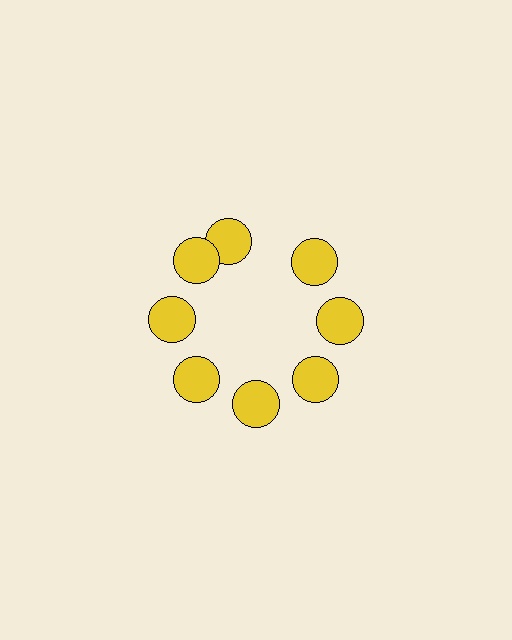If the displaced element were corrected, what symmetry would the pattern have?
It would have 8-fold rotational symmetry — the pattern would map onto itself every 45 degrees.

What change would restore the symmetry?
The symmetry would be restored by rotating it back into even spacing with its neighbors so that all 8 circles sit at equal angles and equal distance from the center.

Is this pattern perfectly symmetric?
No. The 8 yellow circles are arranged in a ring, but one element near the 12 o'clock position is rotated out of alignment along the ring, breaking the 8-fold rotational symmetry.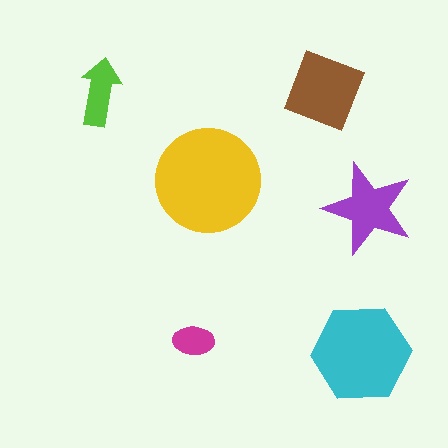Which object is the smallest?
The magenta ellipse.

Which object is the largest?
The yellow circle.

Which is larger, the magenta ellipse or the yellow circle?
The yellow circle.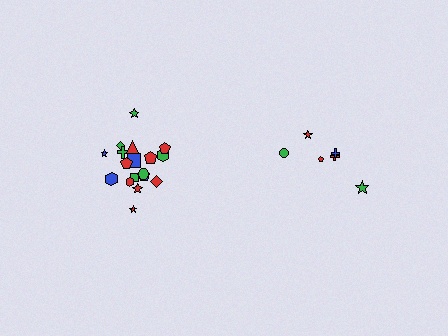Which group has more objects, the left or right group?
The left group.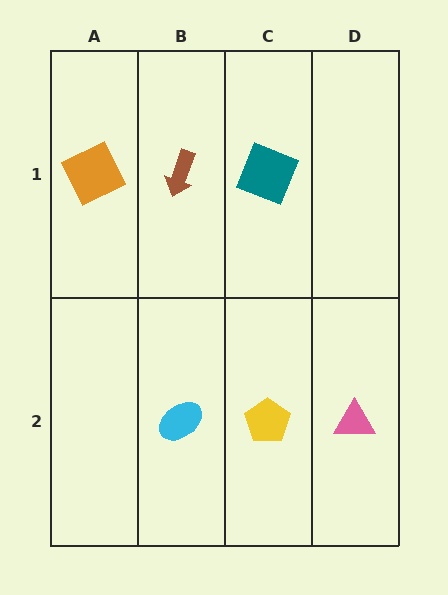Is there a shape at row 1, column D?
No, that cell is empty.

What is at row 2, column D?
A pink triangle.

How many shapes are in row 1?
3 shapes.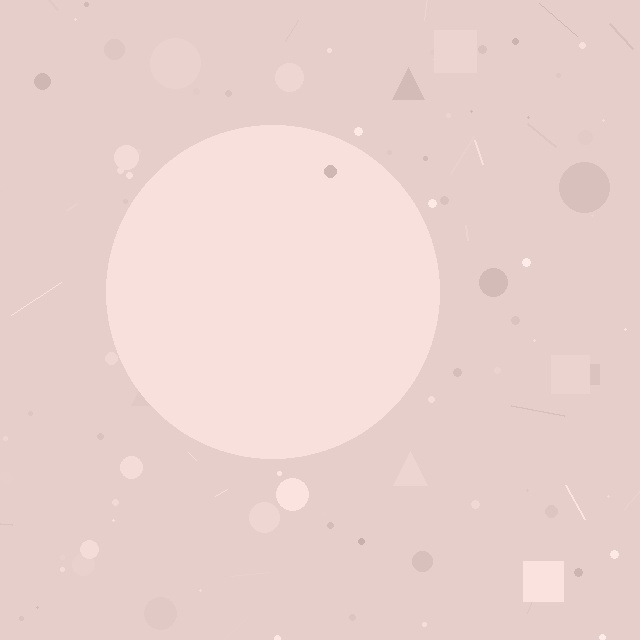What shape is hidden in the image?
A circle is hidden in the image.